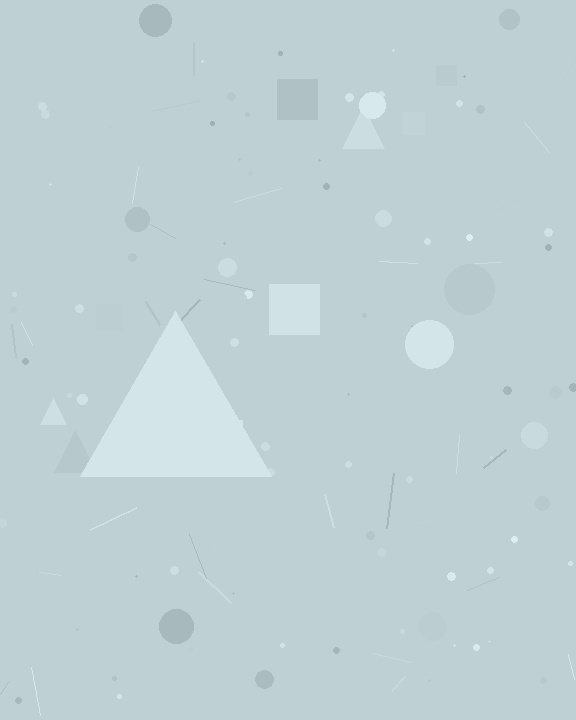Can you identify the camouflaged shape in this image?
The camouflaged shape is a triangle.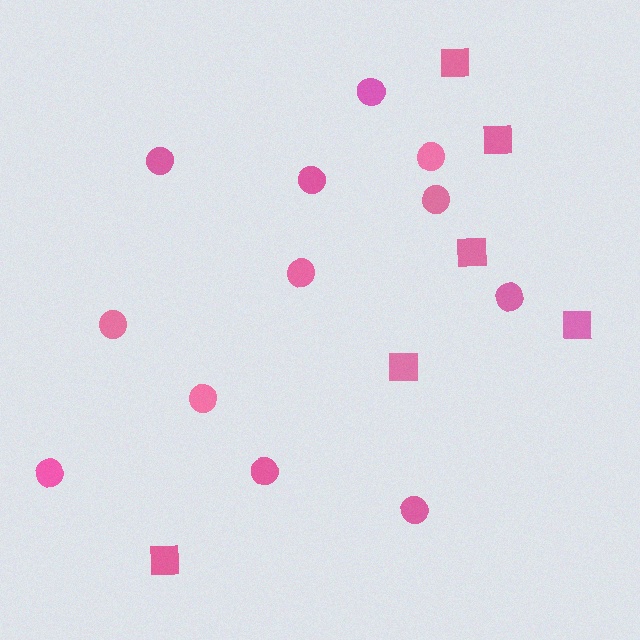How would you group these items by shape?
There are 2 groups: one group of circles (12) and one group of squares (6).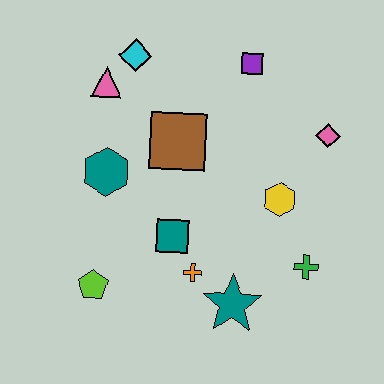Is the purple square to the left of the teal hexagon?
No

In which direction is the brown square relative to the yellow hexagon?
The brown square is to the left of the yellow hexagon.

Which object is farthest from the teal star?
The cyan diamond is farthest from the teal star.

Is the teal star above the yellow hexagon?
No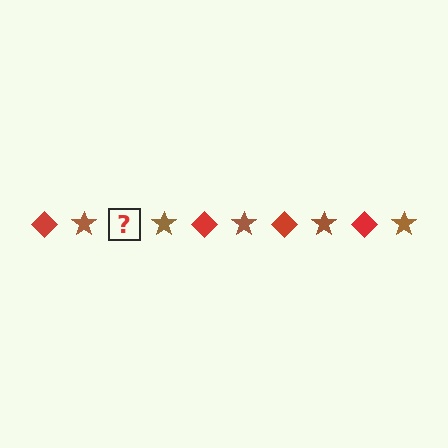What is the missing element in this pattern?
The missing element is a red diamond.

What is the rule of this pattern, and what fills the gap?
The rule is that the pattern alternates between red diamond and brown star. The gap should be filled with a red diamond.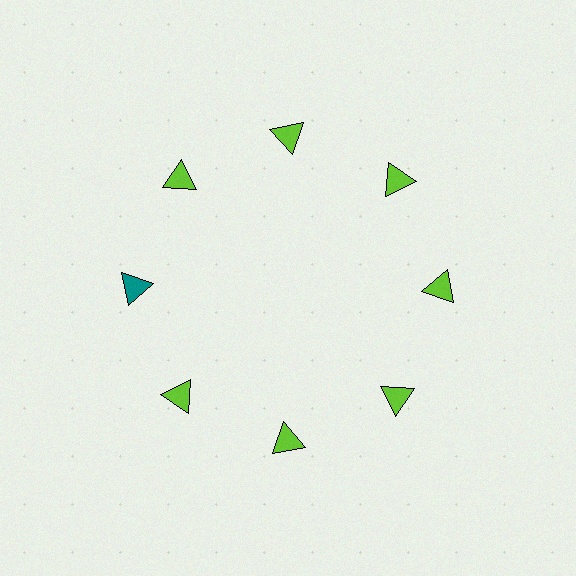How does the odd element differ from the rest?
It has a different color: teal instead of lime.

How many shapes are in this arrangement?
There are 8 shapes arranged in a ring pattern.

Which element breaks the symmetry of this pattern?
The teal triangle at roughly the 9 o'clock position breaks the symmetry. All other shapes are lime triangles.